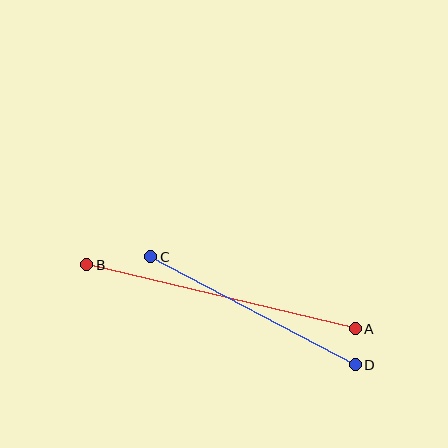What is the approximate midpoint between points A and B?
The midpoint is at approximately (221, 297) pixels.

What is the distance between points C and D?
The distance is approximately 231 pixels.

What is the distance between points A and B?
The distance is approximately 276 pixels.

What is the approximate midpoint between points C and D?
The midpoint is at approximately (253, 311) pixels.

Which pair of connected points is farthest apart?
Points A and B are farthest apart.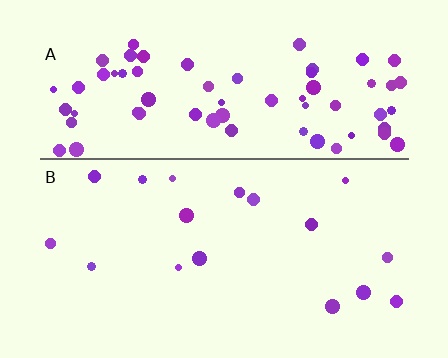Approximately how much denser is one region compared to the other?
Approximately 4.1× — region A over region B.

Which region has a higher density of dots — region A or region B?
A (the top).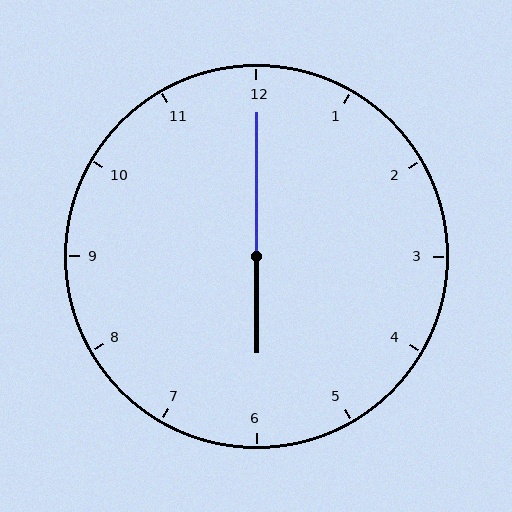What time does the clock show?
6:00.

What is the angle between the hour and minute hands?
Approximately 180 degrees.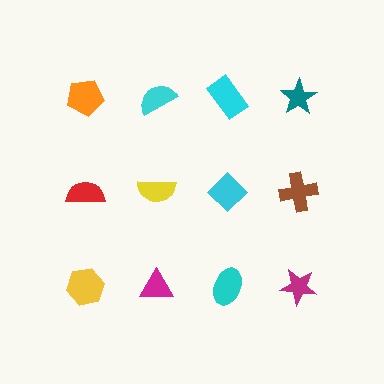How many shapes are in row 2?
4 shapes.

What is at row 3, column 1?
A yellow hexagon.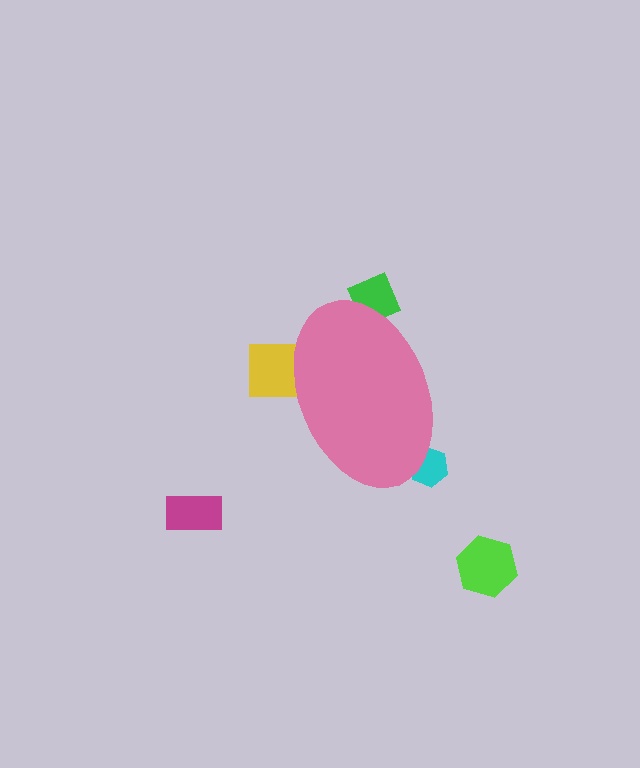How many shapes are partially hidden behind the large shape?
3 shapes are partially hidden.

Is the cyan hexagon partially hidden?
Yes, the cyan hexagon is partially hidden behind the pink ellipse.